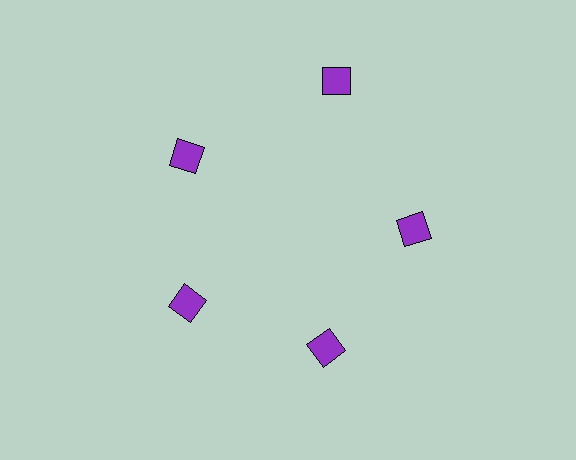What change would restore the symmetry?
The symmetry would be restored by moving it inward, back onto the ring so that all 5 diamonds sit at equal angles and equal distance from the center.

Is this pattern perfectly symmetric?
No. The 5 purple diamonds are arranged in a ring, but one element near the 1 o'clock position is pushed outward from the center, breaking the 5-fold rotational symmetry.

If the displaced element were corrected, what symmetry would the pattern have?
It would have 5-fold rotational symmetry — the pattern would map onto itself every 72 degrees.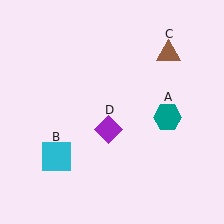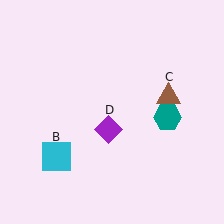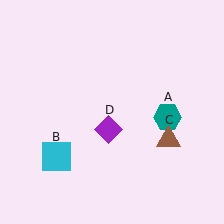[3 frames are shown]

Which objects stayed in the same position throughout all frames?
Teal hexagon (object A) and cyan square (object B) and purple diamond (object D) remained stationary.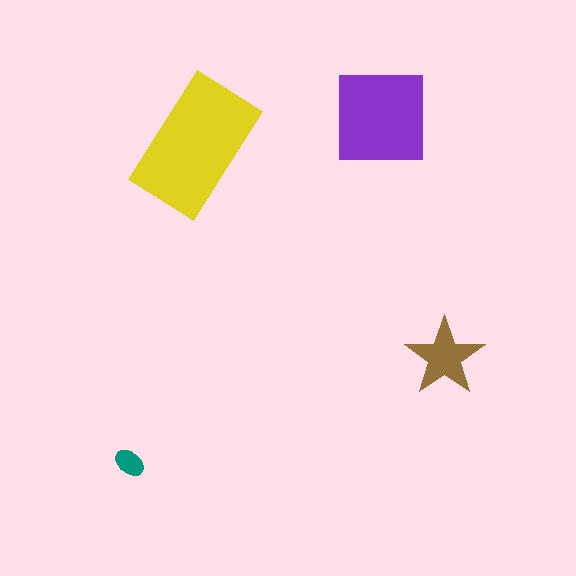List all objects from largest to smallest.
The yellow rectangle, the purple square, the brown star, the teal ellipse.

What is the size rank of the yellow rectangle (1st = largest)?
1st.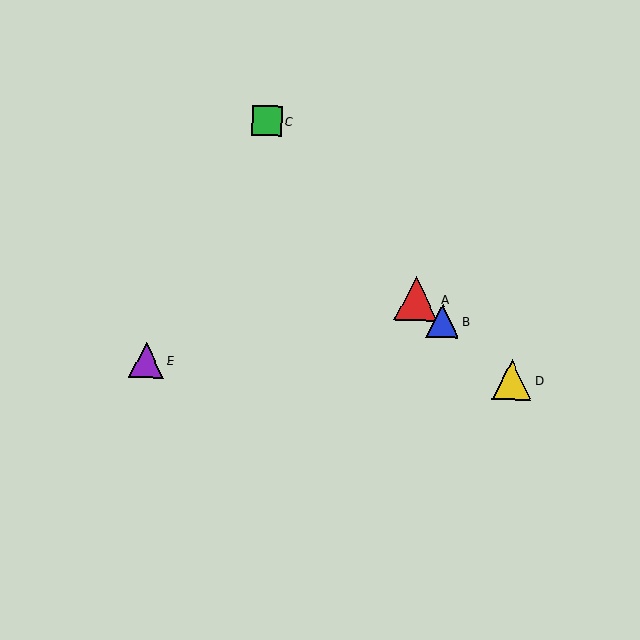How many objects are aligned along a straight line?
3 objects (A, B, D) are aligned along a straight line.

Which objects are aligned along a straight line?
Objects A, B, D are aligned along a straight line.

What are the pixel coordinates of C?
Object C is at (267, 121).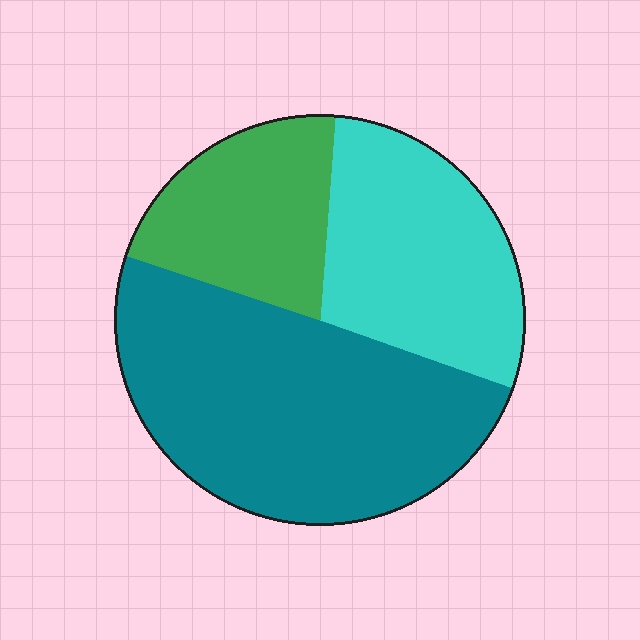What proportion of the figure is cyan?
Cyan takes up between a quarter and a half of the figure.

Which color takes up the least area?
Green, at roughly 20%.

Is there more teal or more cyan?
Teal.